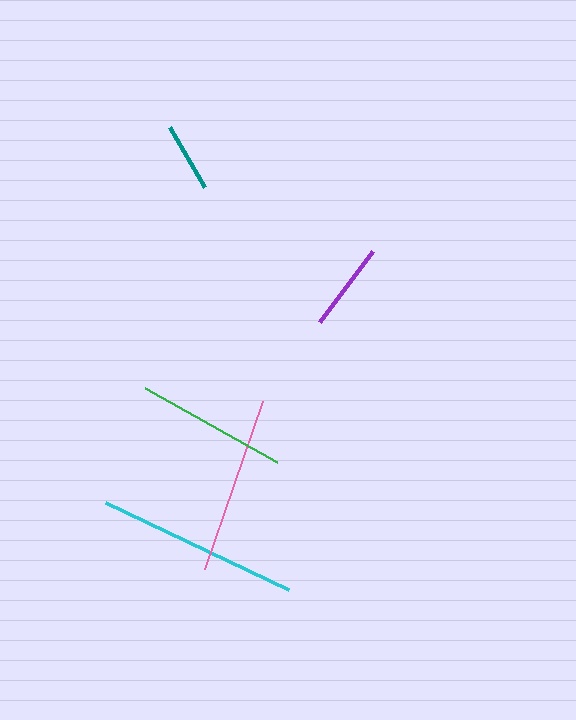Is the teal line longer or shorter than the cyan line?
The cyan line is longer than the teal line.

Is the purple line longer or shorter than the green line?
The green line is longer than the purple line.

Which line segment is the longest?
The cyan line is the longest at approximately 203 pixels.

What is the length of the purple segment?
The purple segment is approximately 89 pixels long.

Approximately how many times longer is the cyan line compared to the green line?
The cyan line is approximately 1.3 times the length of the green line.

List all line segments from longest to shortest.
From longest to shortest: cyan, pink, green, purple, teal.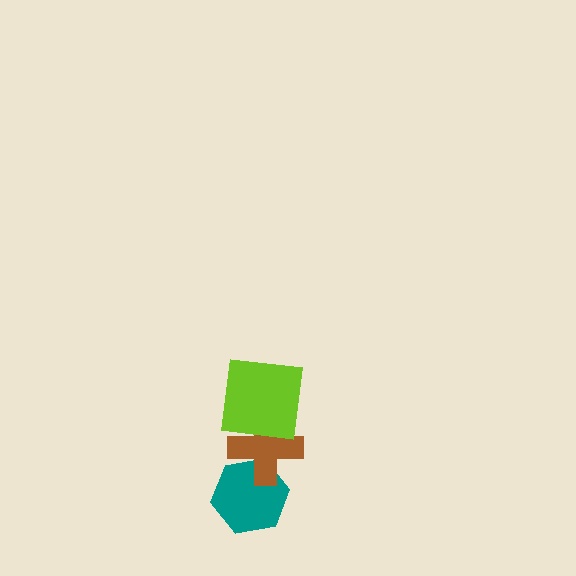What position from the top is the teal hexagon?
The teal hexagon is 3rd from the top.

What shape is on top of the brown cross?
The lime square is on top of the brown cross.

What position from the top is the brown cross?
The brown cross is 2nd from the top.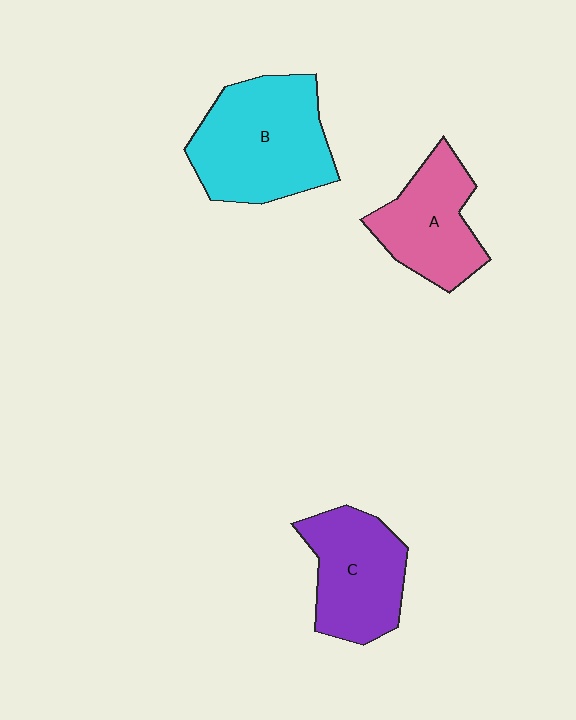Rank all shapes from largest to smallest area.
From largest to smallest: B (cyan), C (purple), A (pink).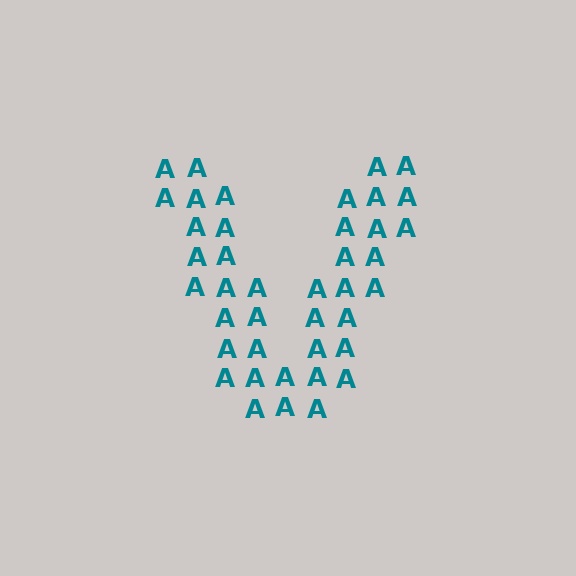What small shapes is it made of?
It is made of small letter A's.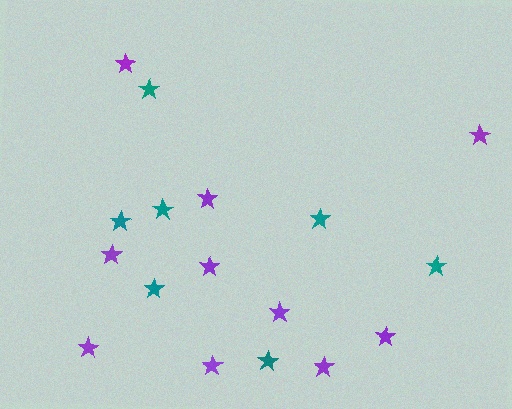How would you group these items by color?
There are 2 groups: one group of purple stars (10) and one group of teal stars (7).